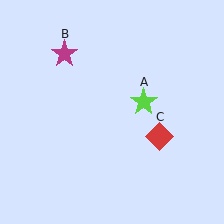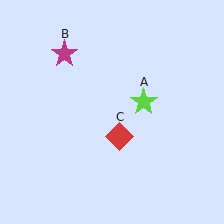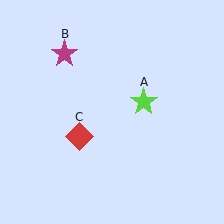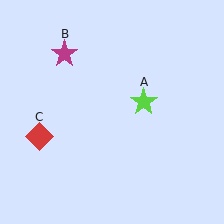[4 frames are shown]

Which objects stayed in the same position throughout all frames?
Lime star (object A) and magenta star (object B) remained stationary.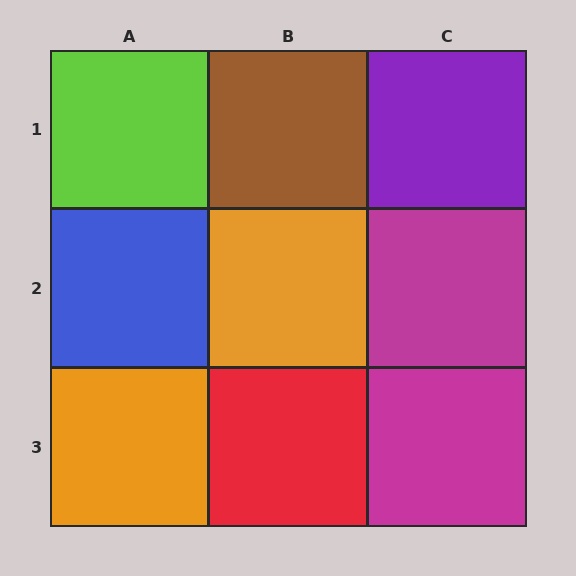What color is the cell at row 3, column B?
Red.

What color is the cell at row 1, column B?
Brown.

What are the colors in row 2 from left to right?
Blue, orange, magenta.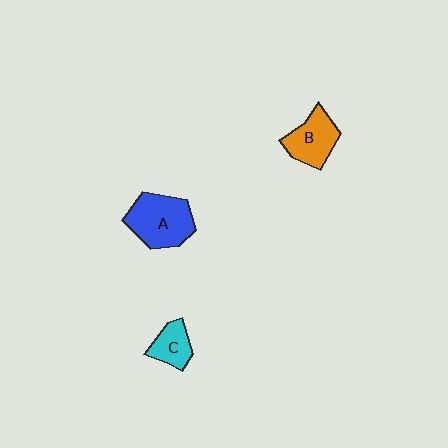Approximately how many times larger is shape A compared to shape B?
Approximately 1.4 times.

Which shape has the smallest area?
Shape C (cyan).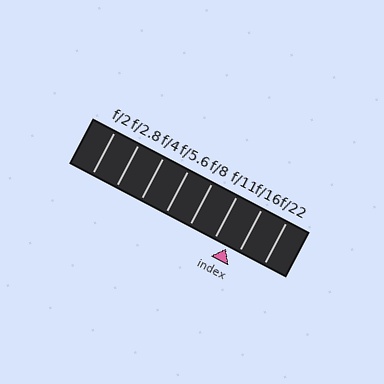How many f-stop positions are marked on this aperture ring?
There are 8 f-stop positions marked.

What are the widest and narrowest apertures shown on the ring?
The widest aperture shown is f/2 and the narrowest is f/22.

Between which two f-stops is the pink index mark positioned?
The index mark is between f/11 and f/16.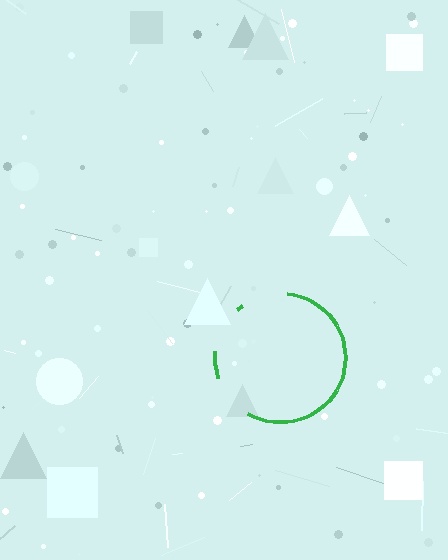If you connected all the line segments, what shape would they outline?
They would outline a circle.